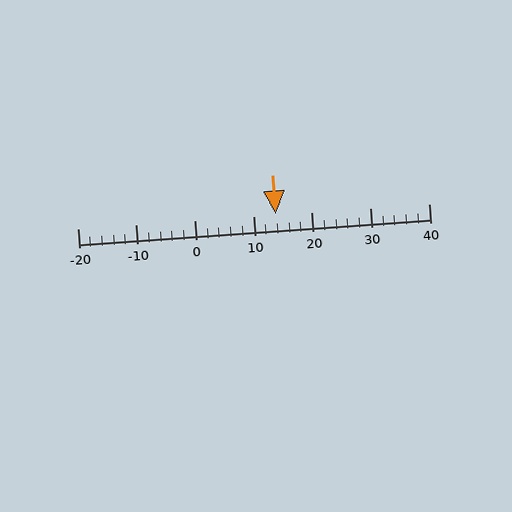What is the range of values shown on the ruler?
The ruler shows values from -20 to 40.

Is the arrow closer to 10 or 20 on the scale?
The arrow is closer to 10.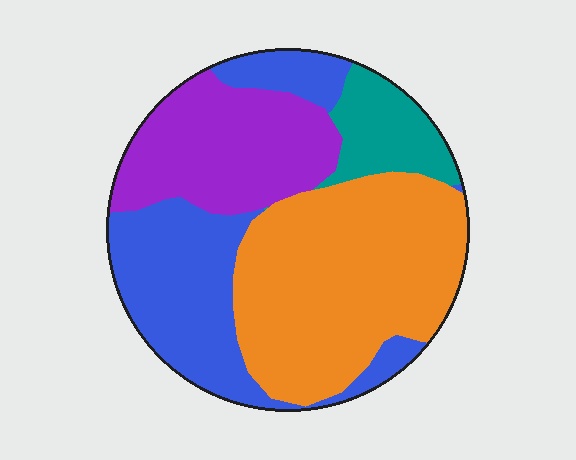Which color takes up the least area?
Teal, at roughly 10%.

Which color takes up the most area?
Orange, at roughly 40%.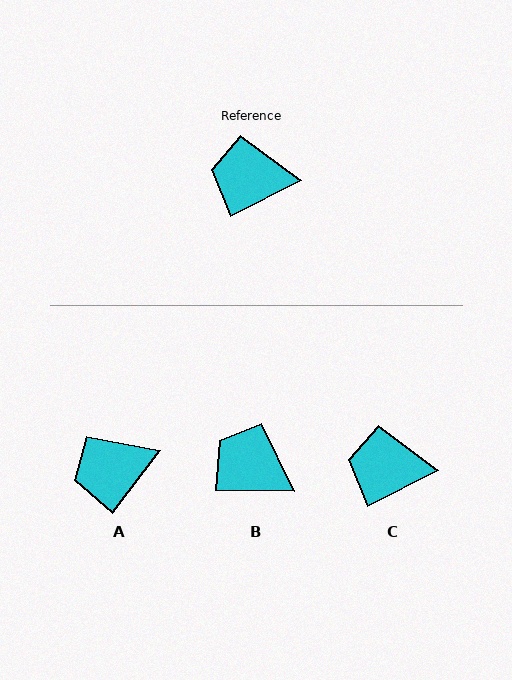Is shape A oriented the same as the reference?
No, it is off by about 26 degrees.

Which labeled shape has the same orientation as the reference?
C.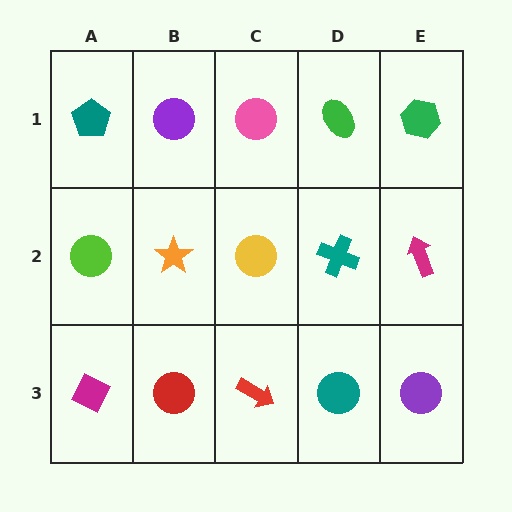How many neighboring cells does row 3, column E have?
2.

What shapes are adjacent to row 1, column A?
A lime circle (row 2, column A), a purple circle (row 1, column B).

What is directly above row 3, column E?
A magenta arrow.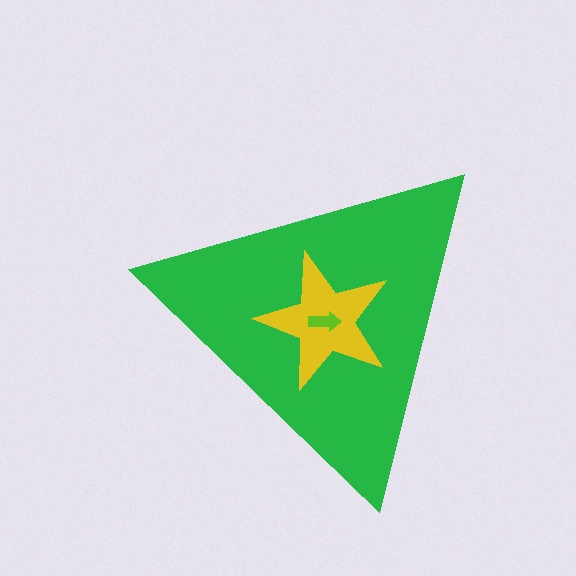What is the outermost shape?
The green triangle.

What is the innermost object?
The lime arrow.